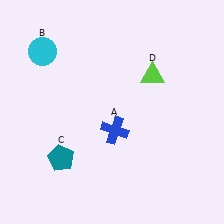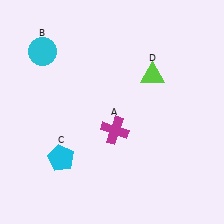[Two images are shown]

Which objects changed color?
A changed from blue to magenta. C changed from teal to cyan.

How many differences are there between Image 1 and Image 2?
There are 2 differences between the two images.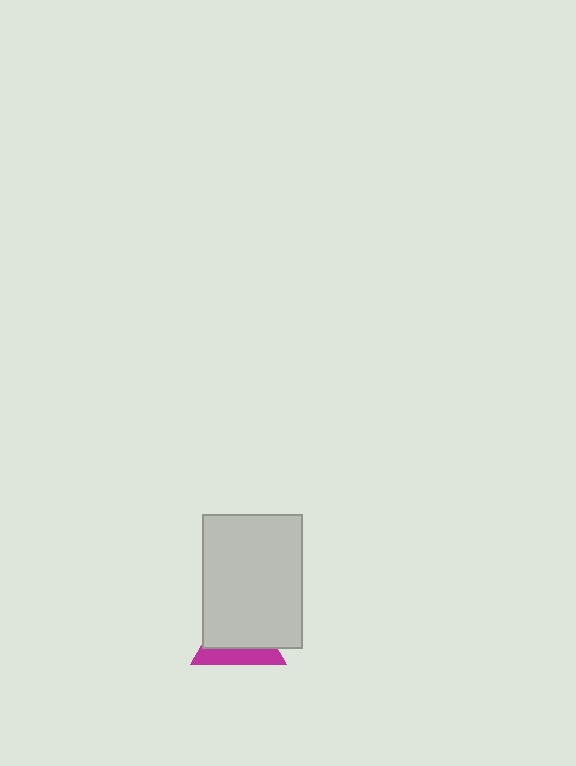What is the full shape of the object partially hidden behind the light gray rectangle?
The partially hidden object is a magenta triangle.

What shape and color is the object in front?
The object in front is a light gray rectangle.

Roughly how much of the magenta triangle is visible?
A small part of it is visible (roughly 34%).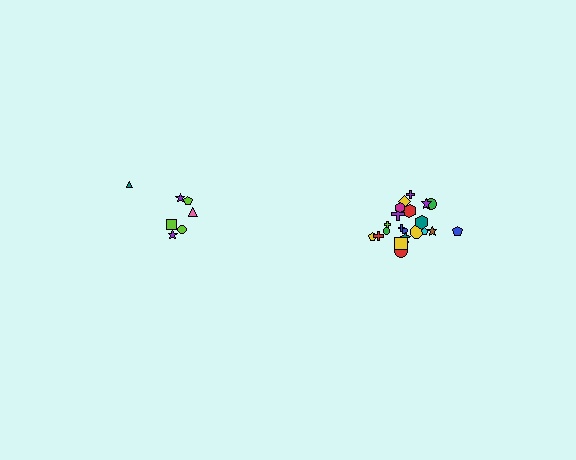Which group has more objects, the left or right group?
The right group.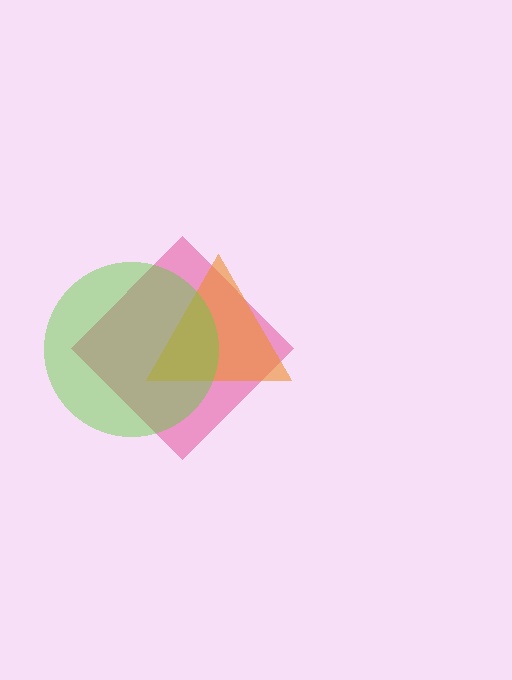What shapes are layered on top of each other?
The layered shapes are: a pink diamond, an orange triangle, a lime circle.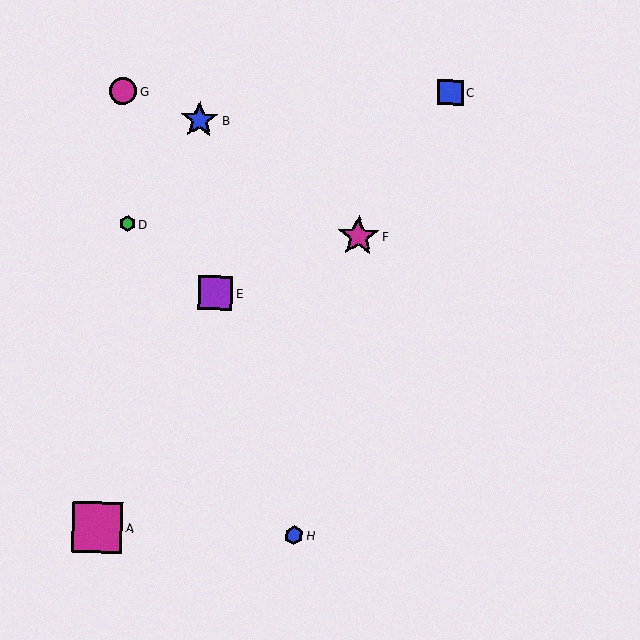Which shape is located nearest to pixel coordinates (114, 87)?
The magenta circle (labeled G) at (123, 91) is nearest to that location.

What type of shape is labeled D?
Shape D is a green hexagon.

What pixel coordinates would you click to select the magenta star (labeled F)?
Click at (358, 236) to select the magenta star F.